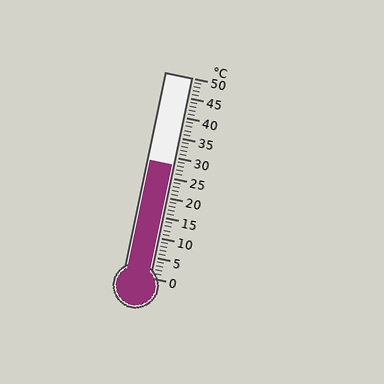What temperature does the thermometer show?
The thermometer shows approximately 28°C.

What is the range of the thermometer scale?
The thermometer scale ranges from 0°C to 50°C.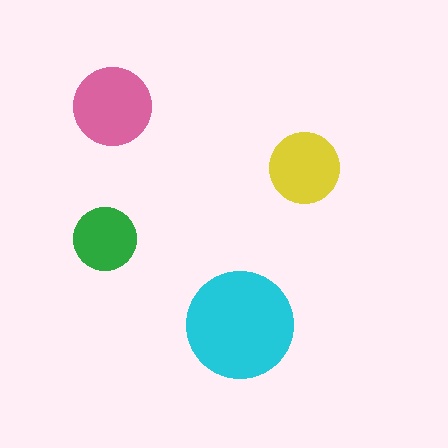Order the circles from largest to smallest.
the cyan one, the pink one, the yellow one, the green one.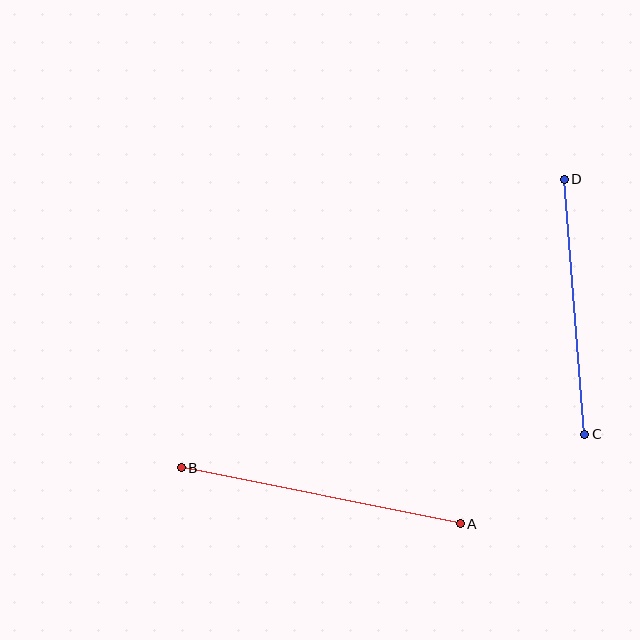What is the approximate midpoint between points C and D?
The midpoint is at approximately (575, 307) pixels.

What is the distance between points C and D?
The distance is approximately 256 pixels.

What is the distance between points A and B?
The distance is approximately 284 pixels.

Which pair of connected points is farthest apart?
Points A and B are farthest apart.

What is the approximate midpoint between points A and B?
The midpoint is at approximately (321, 496) pixels.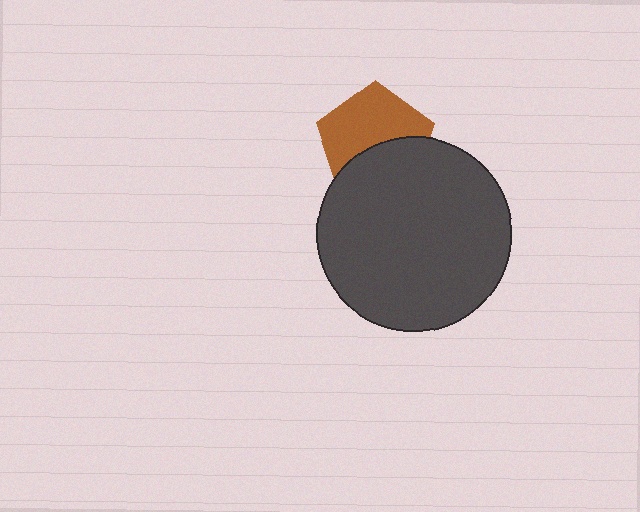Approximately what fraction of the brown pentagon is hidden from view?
Roughly 42% of the brown pentagon is hidden behind the dark gray circle.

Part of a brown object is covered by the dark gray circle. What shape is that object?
It is a pentagon.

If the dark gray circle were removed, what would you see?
You would see the complete brown pentagon.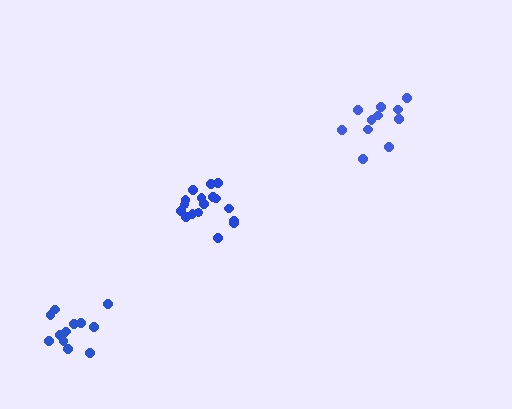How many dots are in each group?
Group 1: 11 dots, Group 2: 17 dots, Group 3: 13 dots (41 total).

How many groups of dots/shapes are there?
There are 3 groups.